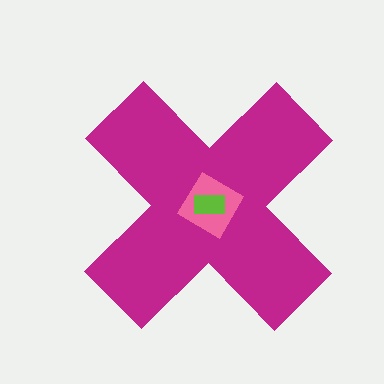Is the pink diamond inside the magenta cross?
Yes.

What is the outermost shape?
The magenta cross.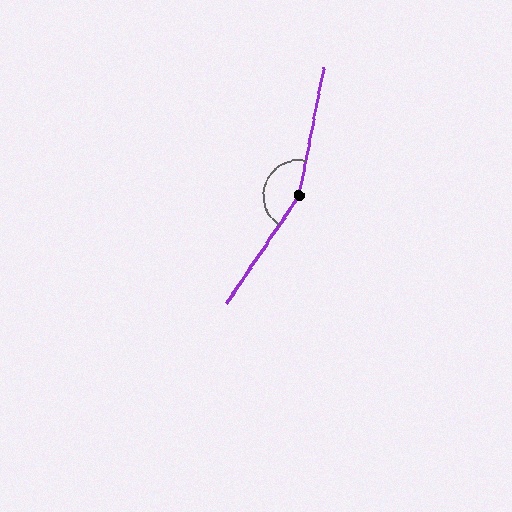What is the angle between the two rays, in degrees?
Approximately 157 degrees.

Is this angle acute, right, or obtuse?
It is obtuse.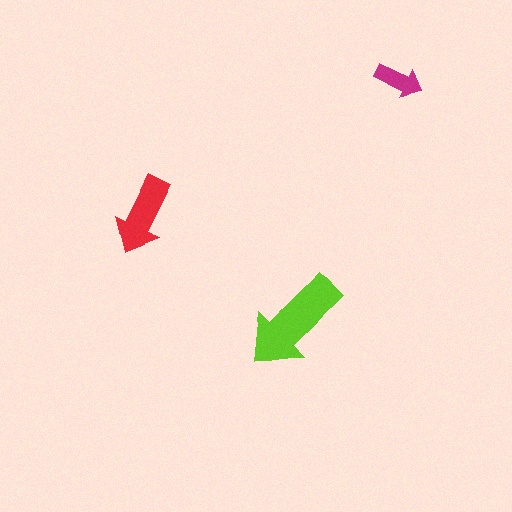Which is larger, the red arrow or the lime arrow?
The lime one.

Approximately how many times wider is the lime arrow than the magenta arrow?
About 2 times wider.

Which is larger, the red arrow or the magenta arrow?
The red one.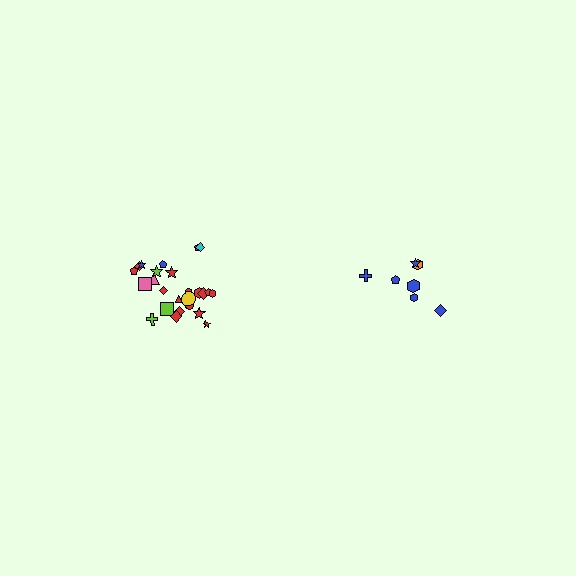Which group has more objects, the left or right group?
The left group.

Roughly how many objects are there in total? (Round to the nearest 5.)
Roughly 30 objects in total.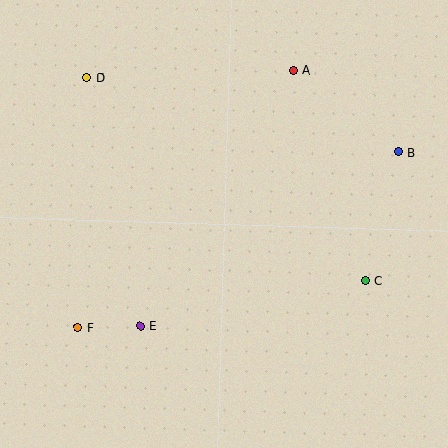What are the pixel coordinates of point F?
Point F is at (78, 327).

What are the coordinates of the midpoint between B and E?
The midpoint between B and E is at (269, 239).